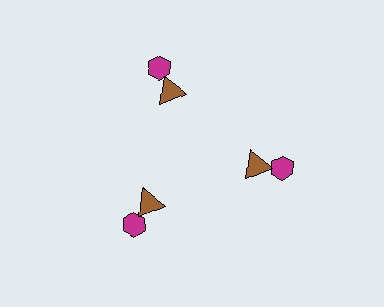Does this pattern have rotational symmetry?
Yes, this pattern has 3-fold rotational symmetry. It looks the same after rotating 120 degrees around the center.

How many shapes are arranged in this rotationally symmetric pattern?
There are 6 shapes, arranged in 3 groups of 2.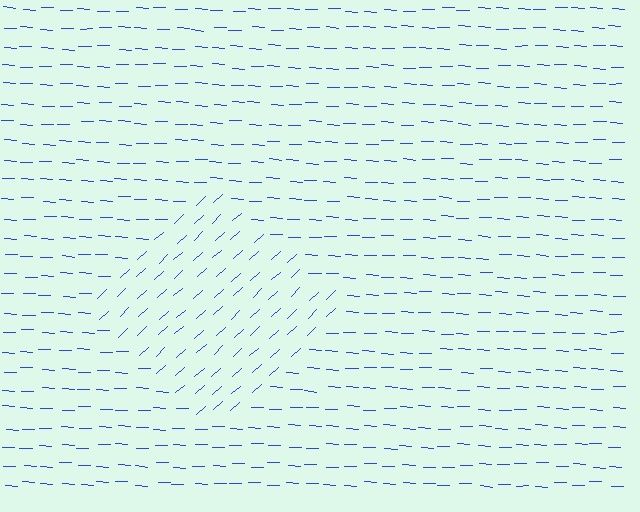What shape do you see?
I see a diamond.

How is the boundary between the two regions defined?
The boundary is defined purely by a change in line orientation (approximately 45 degrees difference). All lines are the same color and thickness.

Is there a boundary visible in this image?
Yes, there is a texture boundary formed by a change in line orientation.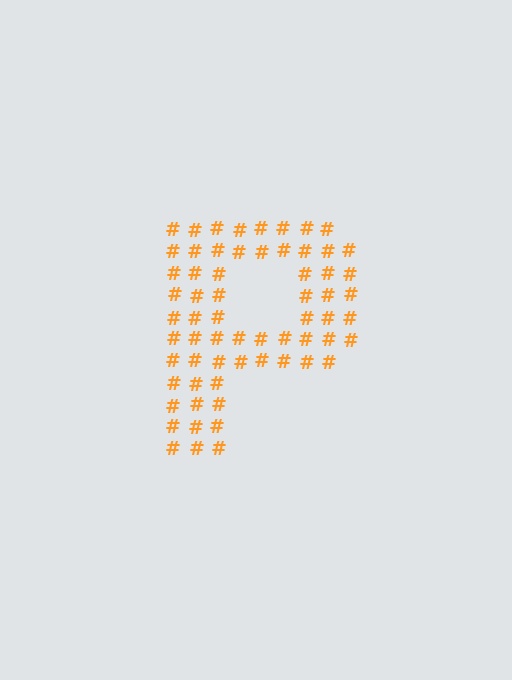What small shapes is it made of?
It is made of small hash symbols.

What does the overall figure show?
The overall figure shows the letter P.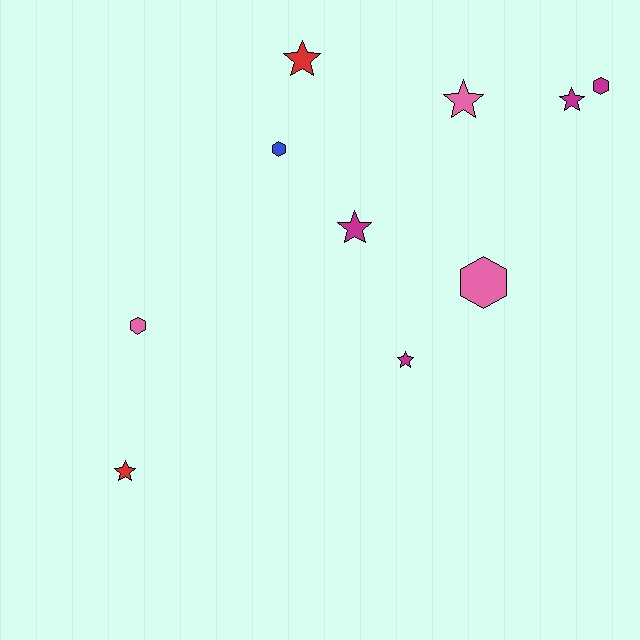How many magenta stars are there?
There are 3 magenta stars.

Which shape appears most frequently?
Star, with 6 objects.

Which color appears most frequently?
Magenta, with 4 objects.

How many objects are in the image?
There are 10 objects.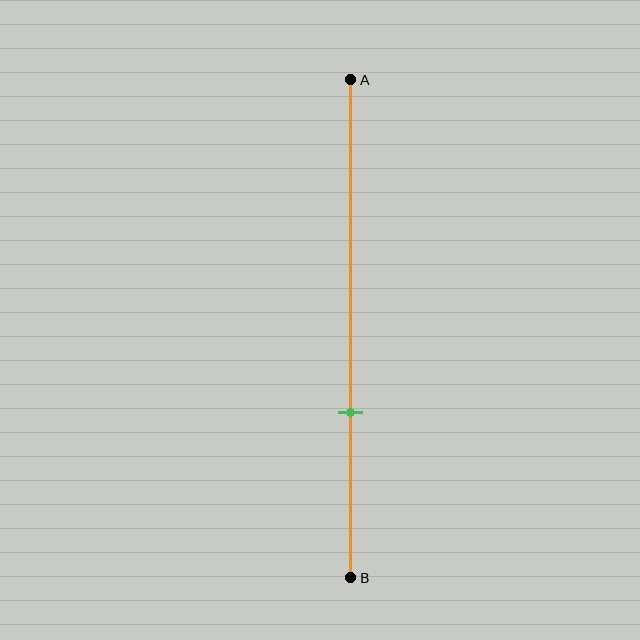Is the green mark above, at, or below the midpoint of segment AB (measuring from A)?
The green mark is below the midpoint of segment AB.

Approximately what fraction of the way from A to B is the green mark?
The green mark is approximately 65% of the way from A to B.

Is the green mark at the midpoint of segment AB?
No, the mark is at about 65% from A, not at the 50% midpoint.